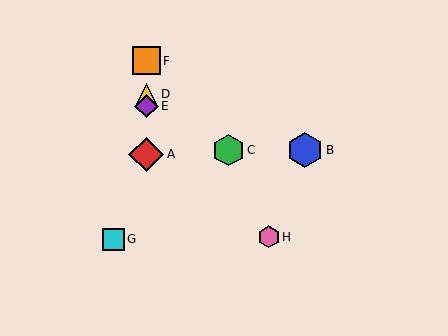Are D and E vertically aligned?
Yes, both are at x≈146.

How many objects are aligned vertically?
4 objects (A, D, E, F) are aligned vertically.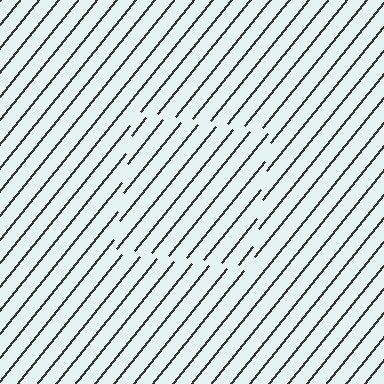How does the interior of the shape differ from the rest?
The interior of the shape contains the same grating, shifted by half a period — the contour is defined by the phase discontinuity where line-ends from the inner and outer gratings abut.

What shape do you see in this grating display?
An illusory square. The interior of the shape contains the same grating, shifted by half a period — the contour is defined by the phase discontinuity where line-ends from the inner and outer gratings abut.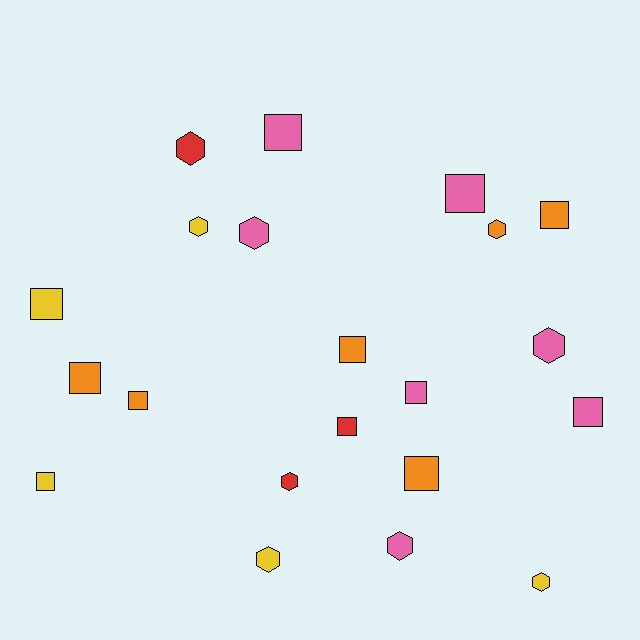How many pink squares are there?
There are 4 pink squares.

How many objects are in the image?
There are 21 objects.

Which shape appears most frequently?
Square, with 12 objects.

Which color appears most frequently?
Pink, with 7 objects.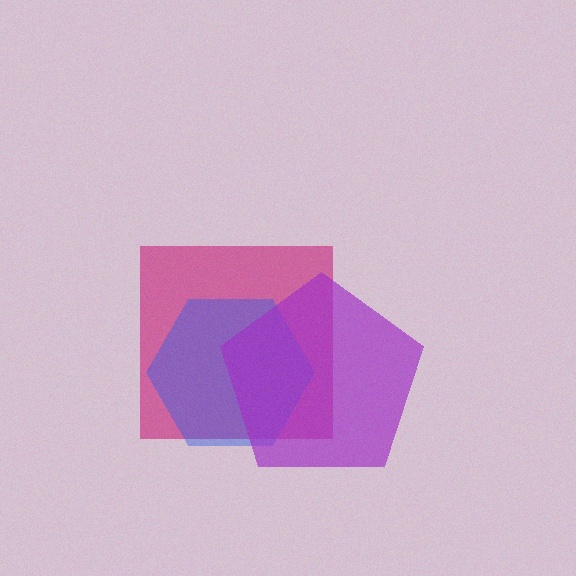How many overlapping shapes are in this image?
There are 3 overlapping shapes in the image.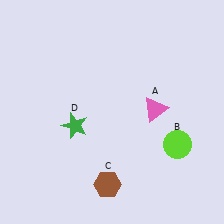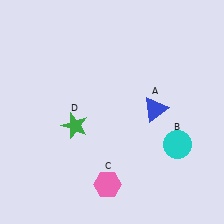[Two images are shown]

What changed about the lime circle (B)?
In Image 1, B is lime. In Image 2, it changed to cyan.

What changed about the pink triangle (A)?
In Image 1, A is pink. In Image 2, it changed to blue.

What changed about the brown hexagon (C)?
In Image 1, C is brown. In Image 2, it changed to pink.